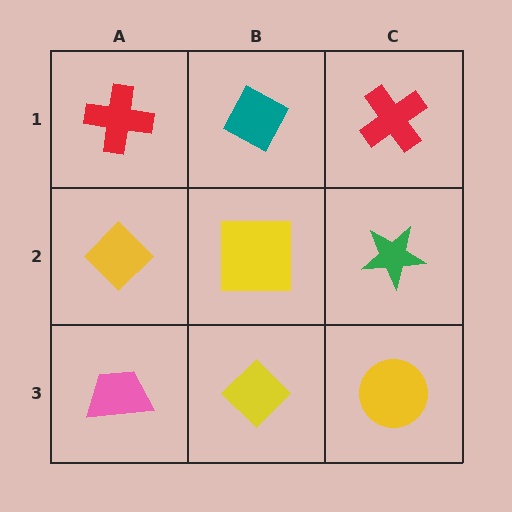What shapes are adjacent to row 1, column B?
A yellow square (row 2, column B), a red cross (row 1, column A), a red cross (row 1, column C).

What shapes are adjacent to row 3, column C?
A green star (row 2, column C), a yellow diamond (row 3, column B).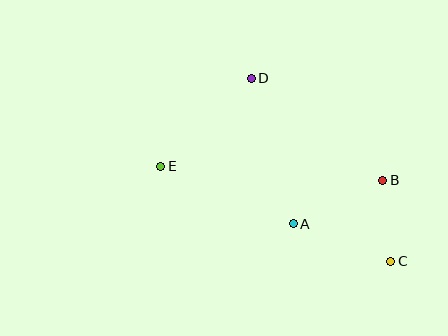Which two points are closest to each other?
Points B and C are closest to each other.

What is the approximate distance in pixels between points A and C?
The distance between A and C is approximately 104 pixels.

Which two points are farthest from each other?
Points C and E are farthest from each other.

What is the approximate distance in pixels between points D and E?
The distance between D and E is approximately 126 pixels.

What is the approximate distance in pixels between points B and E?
The distance between B and E is approximately 222 pixels.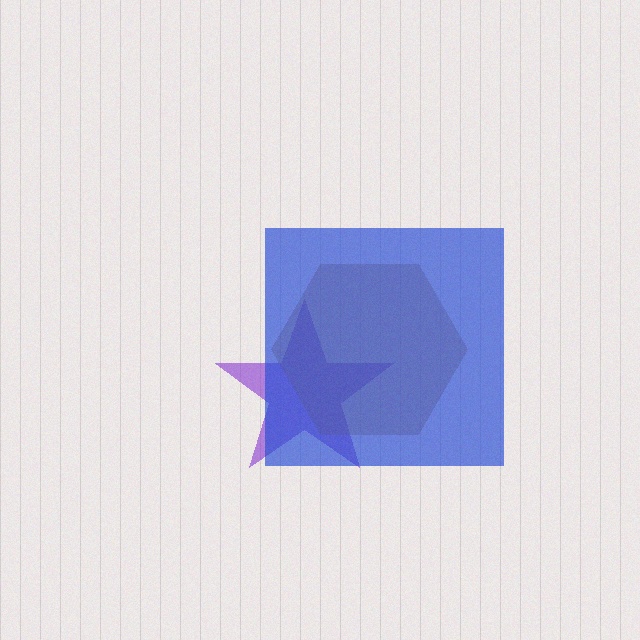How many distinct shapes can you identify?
There are 3 distinct shapes: a purple star, a brown hexagon, a blue square.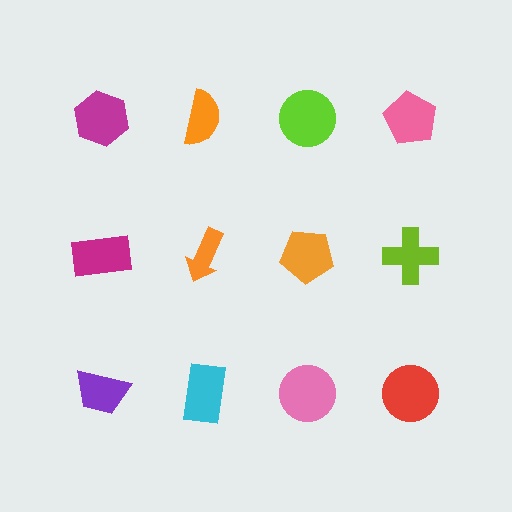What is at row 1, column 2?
An orange semicircle.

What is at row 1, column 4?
A pink pentagon.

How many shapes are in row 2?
4 shapes.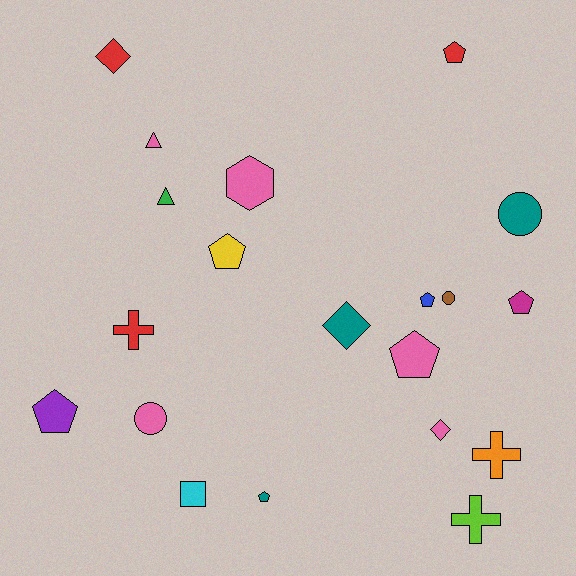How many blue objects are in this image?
There is 1 blue object.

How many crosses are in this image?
There are 3 crosses.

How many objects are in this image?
There are 20 objects.